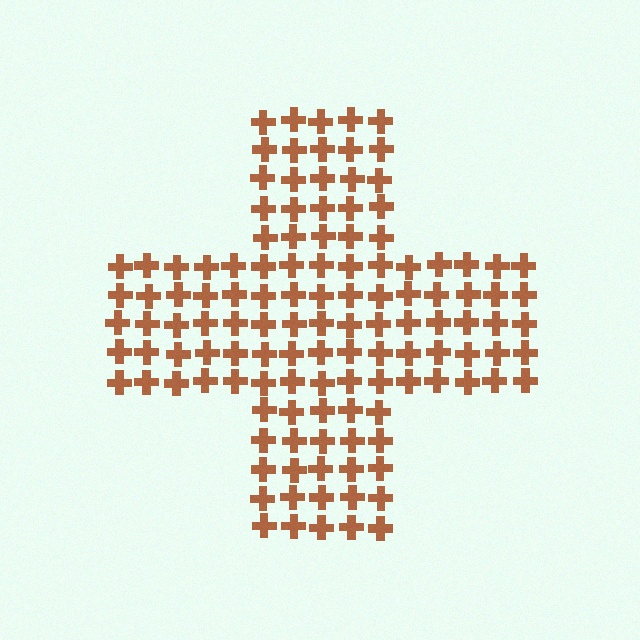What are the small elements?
The small elements are crosses.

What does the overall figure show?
The overall figure shows a cross.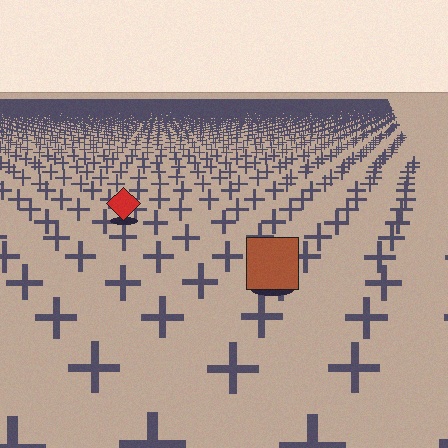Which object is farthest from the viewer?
The red diamond is farthest from the viewer. It appears smaller and the ground texture around it is denser.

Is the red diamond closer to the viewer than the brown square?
No. The brown square is closer — you can tell from the texture gradient: the ground texture is coarser near it.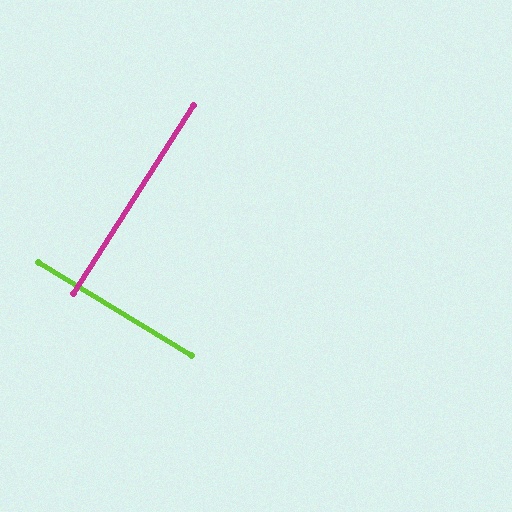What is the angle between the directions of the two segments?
Approximately 89 degrees.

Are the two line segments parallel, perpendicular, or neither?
Perpendicular — they meet at approximately 89°.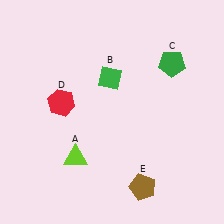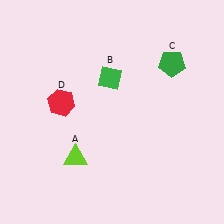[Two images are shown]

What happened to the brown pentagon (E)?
The brown pentagon (E) was removed in Image 2. It was in the bottom-right area of Image 1.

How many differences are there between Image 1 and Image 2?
There is 1 difference between the two images.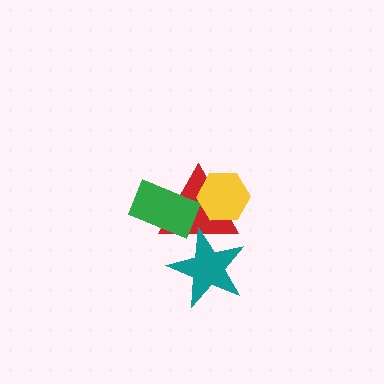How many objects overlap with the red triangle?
3 objects overlap with the red triangle.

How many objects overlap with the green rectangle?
1 object overlaps with the green rectangle.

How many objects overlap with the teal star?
1 object overlaps with the teal star.